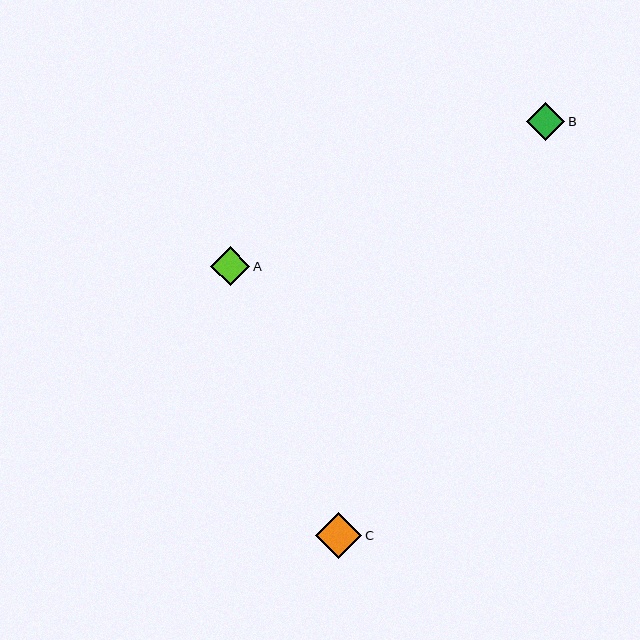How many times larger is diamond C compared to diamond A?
Diamond C is approximately 1.2 times the size of diamond A.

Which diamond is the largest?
Diamond C is the largest with a size of approximately 46 pixels.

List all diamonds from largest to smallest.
From largest to smallest: C, A, B.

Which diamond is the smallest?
Diamond B is the smallest with a size of approximately 38 pixels.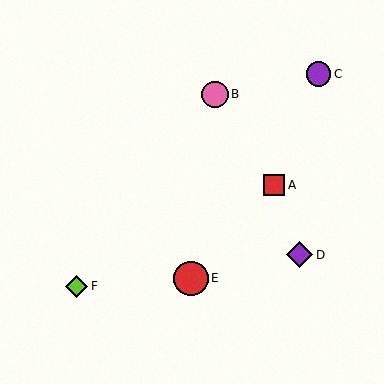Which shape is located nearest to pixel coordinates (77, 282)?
The lime diamond (labeled F) at (77, 286) is nearest to that location.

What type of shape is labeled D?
Shape D is a purple diamond.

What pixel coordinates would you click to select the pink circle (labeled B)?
Click at (215, 94) to select the pink circle B.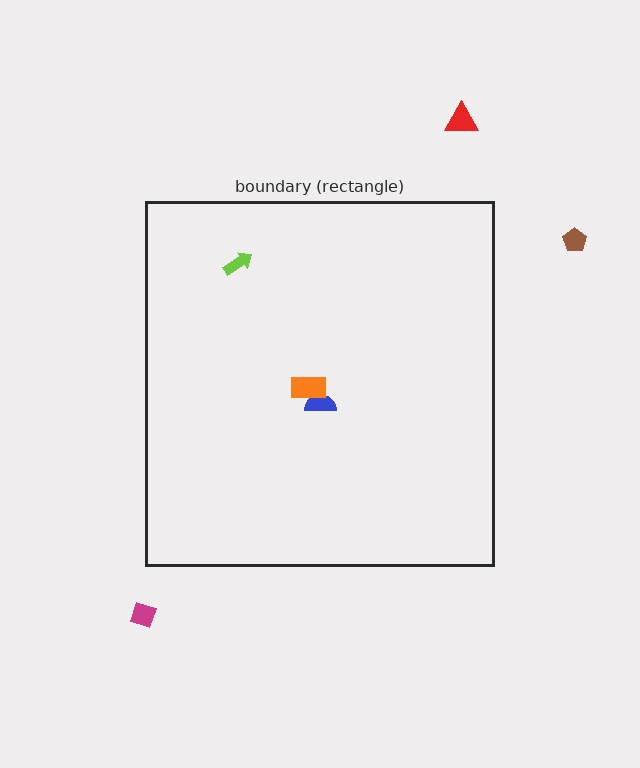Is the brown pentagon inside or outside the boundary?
Outside.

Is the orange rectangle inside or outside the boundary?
Inside.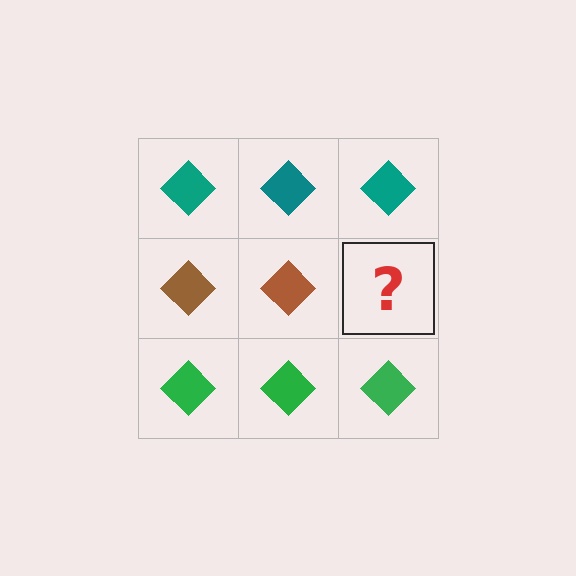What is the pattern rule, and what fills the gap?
The rule is that each row has a consistent color. The gap should be filled with a brown diamond.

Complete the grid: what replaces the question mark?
The question mark should be replaced with a brown diamond.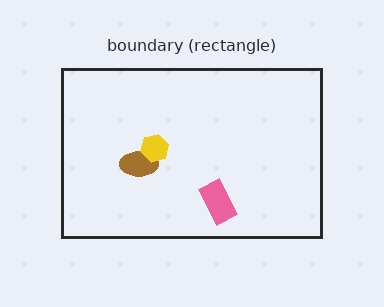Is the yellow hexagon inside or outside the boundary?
Inside.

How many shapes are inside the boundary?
3 inside, 0 outside.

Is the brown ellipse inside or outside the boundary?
Inside.